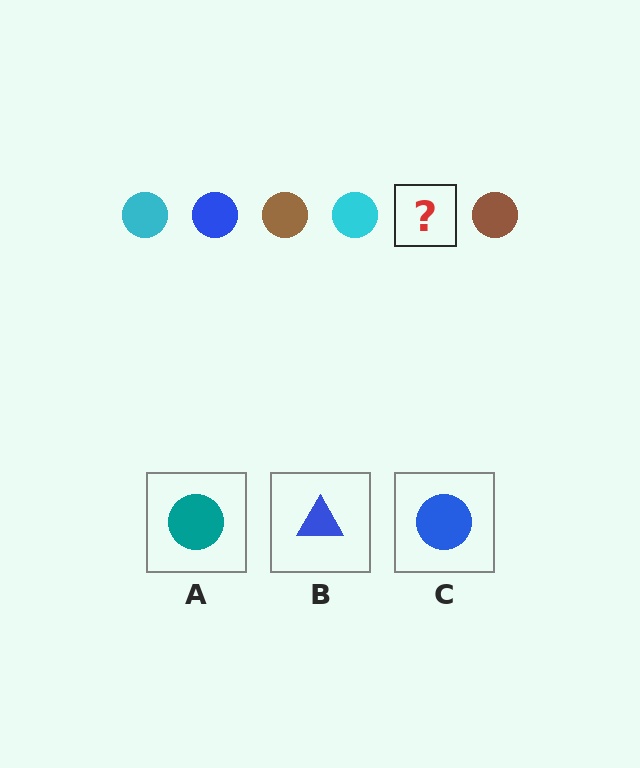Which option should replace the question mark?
Option C.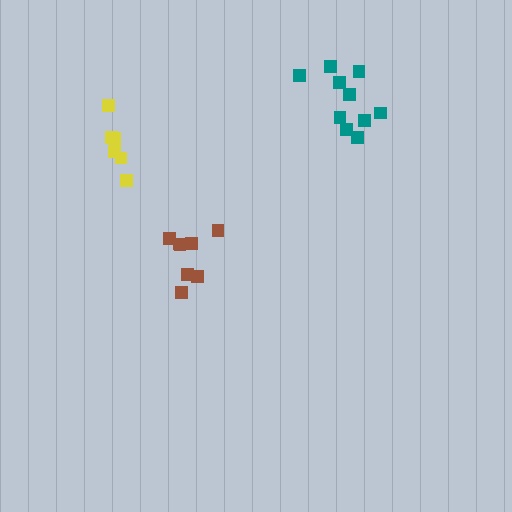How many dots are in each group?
Group 1: 8 dots, Group 2: 10 dots, Group 3: 6 dots (24 total).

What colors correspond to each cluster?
The clusters are colored: brown, teal, yellow.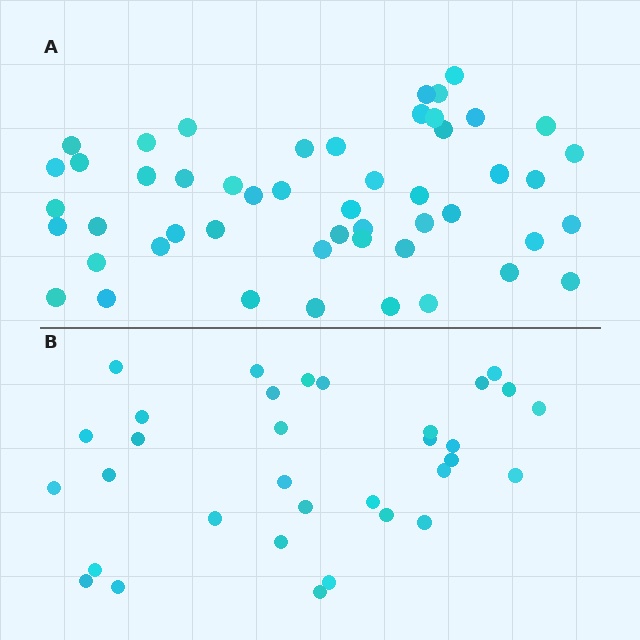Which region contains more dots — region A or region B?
Region A (the top region) has more dots.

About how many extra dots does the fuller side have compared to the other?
Region A has approximately 15 more dots than region B.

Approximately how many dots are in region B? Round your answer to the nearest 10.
About 30 dots. (The exact count is 33, which rounds to 30.)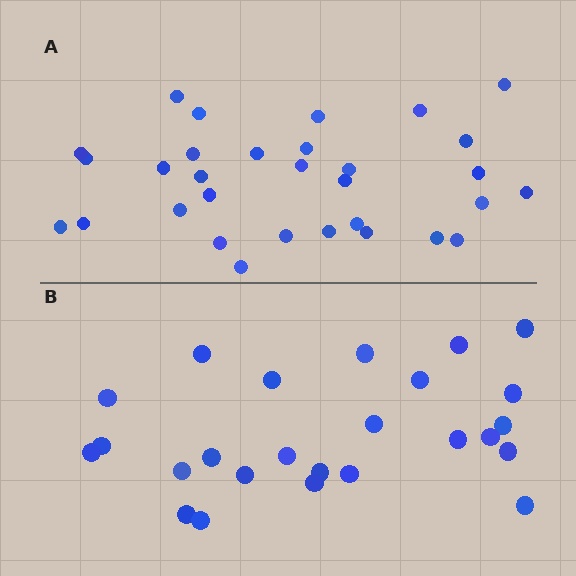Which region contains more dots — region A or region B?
Region A (the top region) has more dots.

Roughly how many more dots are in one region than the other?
Region A has about 6 more dots than region B.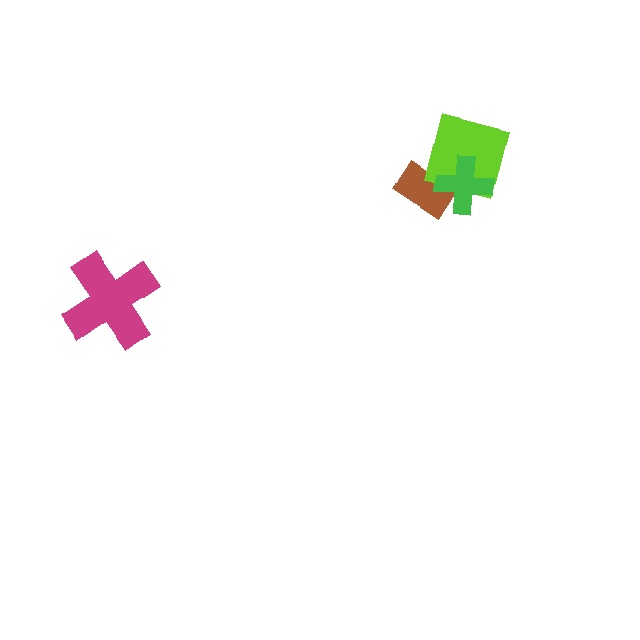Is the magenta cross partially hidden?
No, no other shape covers it.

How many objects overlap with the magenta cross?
0 objects overlap with the magenta cross.